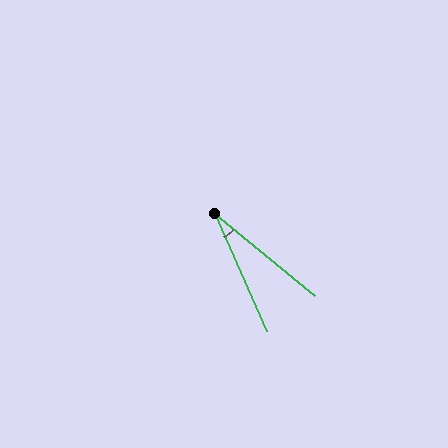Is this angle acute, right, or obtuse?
It is acute.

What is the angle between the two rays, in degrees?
Approximately 27 degrees.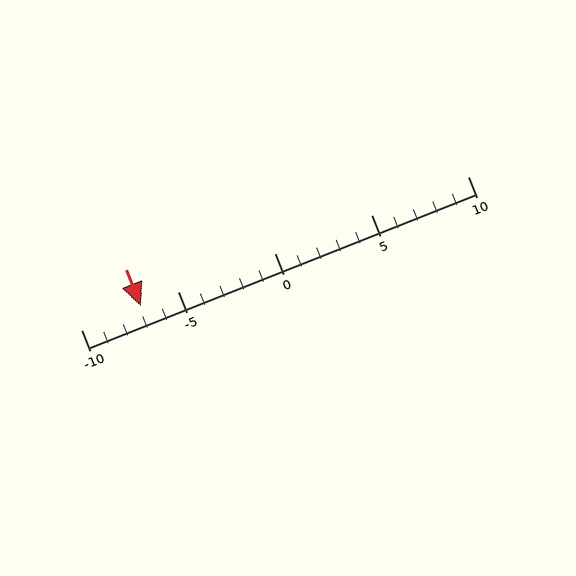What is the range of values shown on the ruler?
The ruler shows values from -10 to 10.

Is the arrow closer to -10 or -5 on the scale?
The arrow is closer to -5.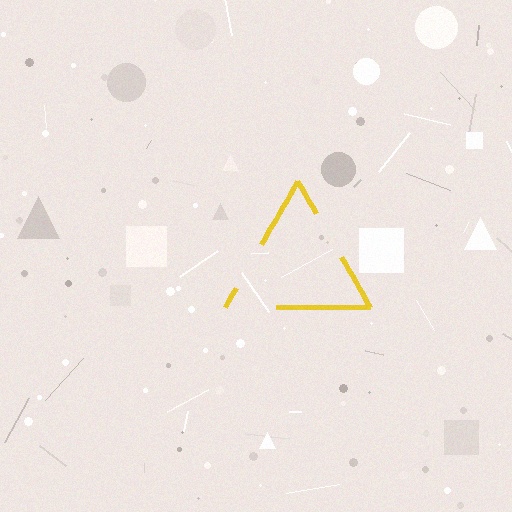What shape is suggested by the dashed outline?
The dashed outline suggests a triangle.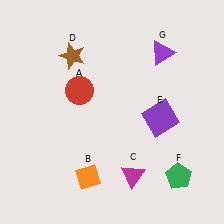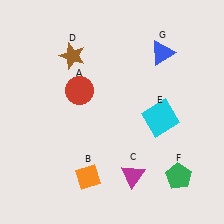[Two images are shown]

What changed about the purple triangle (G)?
In Image 1, G is purple. In Image 2, it changed to blue.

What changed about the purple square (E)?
In Image 1, E is purple. In Image 2, it changed to cyan.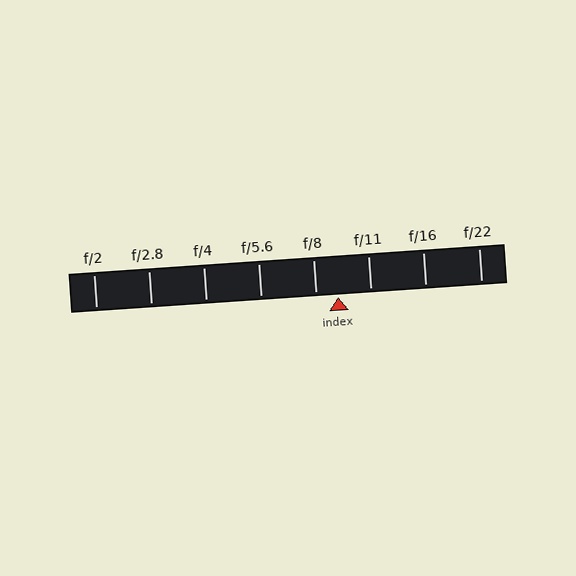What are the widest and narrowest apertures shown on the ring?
The widest aperture shown is f/2 and the narrowest is f/22.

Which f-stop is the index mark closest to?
The index mark is closest to f/8.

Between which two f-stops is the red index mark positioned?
The index mark is between f/8 and f/11.